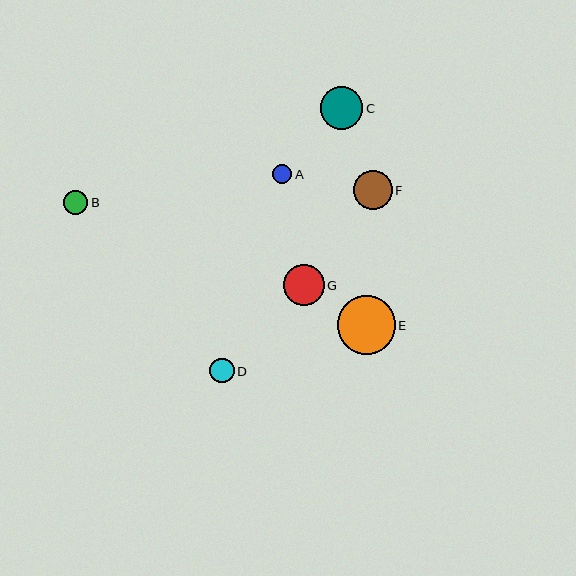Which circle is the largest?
Circle E is the largest with a size of approximately 58 pixels.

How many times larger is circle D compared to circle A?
Circle D is approximately 1.3 times the size of circle A.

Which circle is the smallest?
Circle A is the smallest with a size of approximately 20 pixels.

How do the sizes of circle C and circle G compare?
Circle C and circle G are approximately the same size.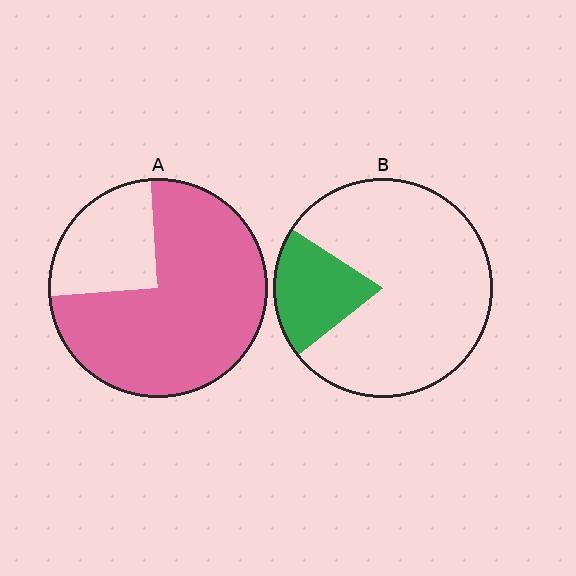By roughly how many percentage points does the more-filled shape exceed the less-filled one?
By roughly 55 percentage points (A over B).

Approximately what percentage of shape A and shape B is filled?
A is approximately 75% and B is approximately 20%.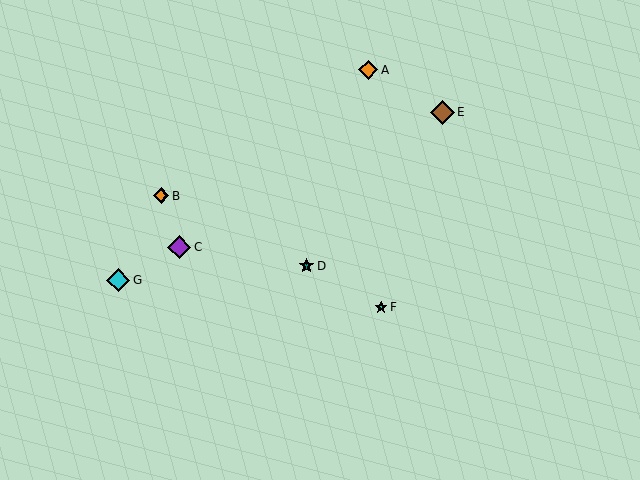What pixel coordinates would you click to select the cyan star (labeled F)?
Click at (381, 307) to select the cyan star F.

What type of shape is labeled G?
Shape G is a cyan diamond.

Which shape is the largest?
The brown diamond (labeled E) is the largest.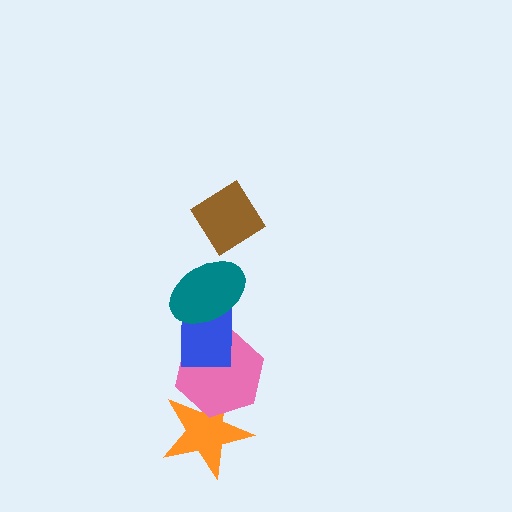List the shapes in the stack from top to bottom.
From top to bottom: the brown diamond, the teal ellipse, the blue rectangle, the pink hexagon, the orange star.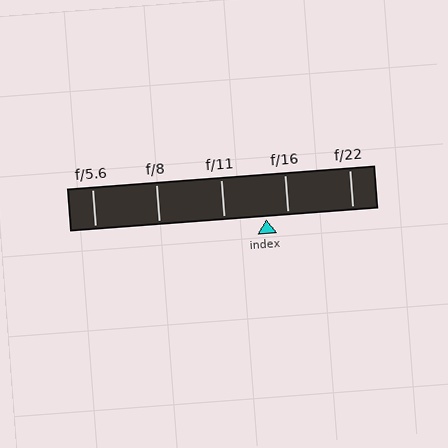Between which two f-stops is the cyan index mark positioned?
The index mark is between f/11 and f/16.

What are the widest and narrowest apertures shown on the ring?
The widest aperture shown is f/5.6 and the narrowest is f/22.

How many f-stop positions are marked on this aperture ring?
There are 5 f-stop positions marked.